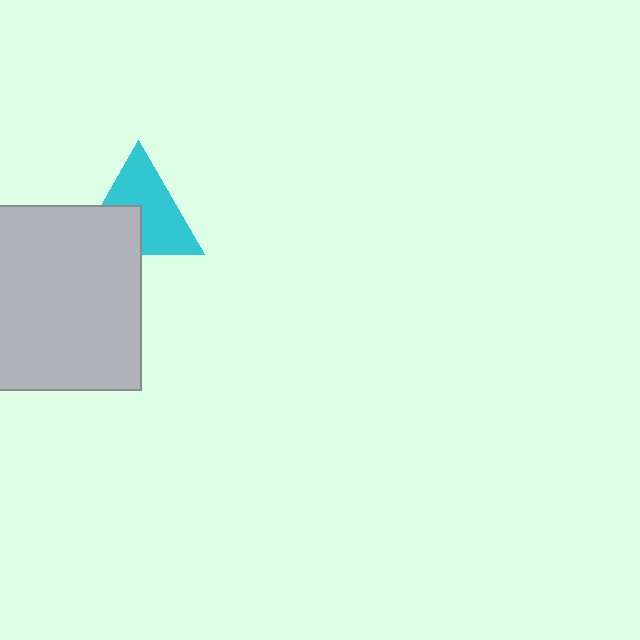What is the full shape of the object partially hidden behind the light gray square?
The partially hidden object is a cyan triangle.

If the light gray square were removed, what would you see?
You would see the complete cyan triangle.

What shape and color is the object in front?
The object in front is a light gray square.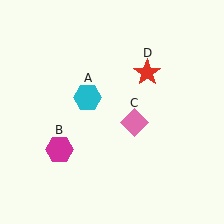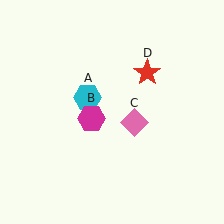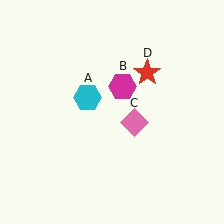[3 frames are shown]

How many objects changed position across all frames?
1 object changed position: magenta hexagon (object B).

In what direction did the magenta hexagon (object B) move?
The magenta hexagon (object B) moved up and to the right.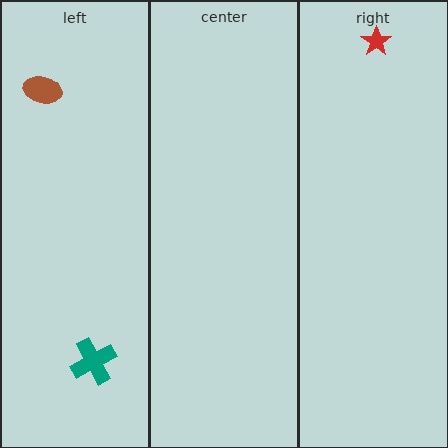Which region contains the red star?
The right region.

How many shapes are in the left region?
2.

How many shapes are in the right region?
1.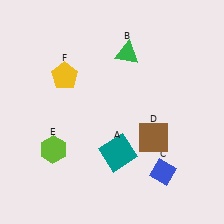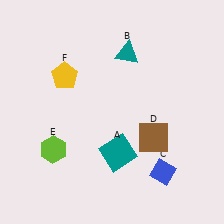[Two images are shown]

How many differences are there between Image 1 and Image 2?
There is 1 difference between the two images.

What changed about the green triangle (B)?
In Image 1, B is green. In Image 2, it changed to teal.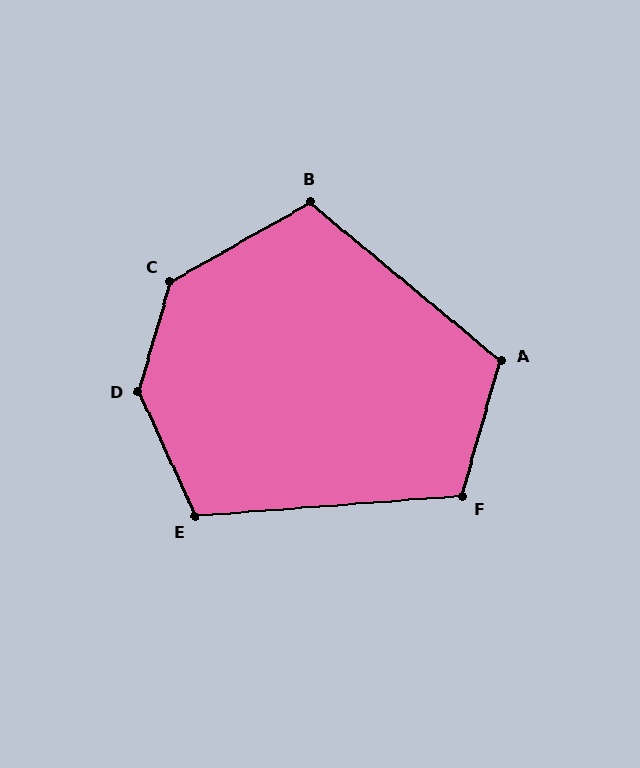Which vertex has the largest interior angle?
D, at approximately 139 degrees.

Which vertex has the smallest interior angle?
F, at approximately 110 degrees.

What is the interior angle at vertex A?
Approximately 114 degrees (obtuse).